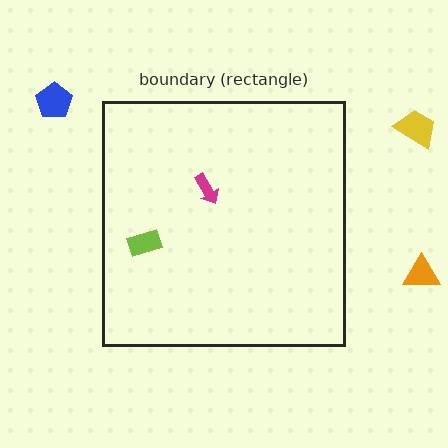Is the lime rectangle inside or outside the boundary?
Inside.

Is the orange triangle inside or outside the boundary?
Outside.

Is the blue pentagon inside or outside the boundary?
Outside.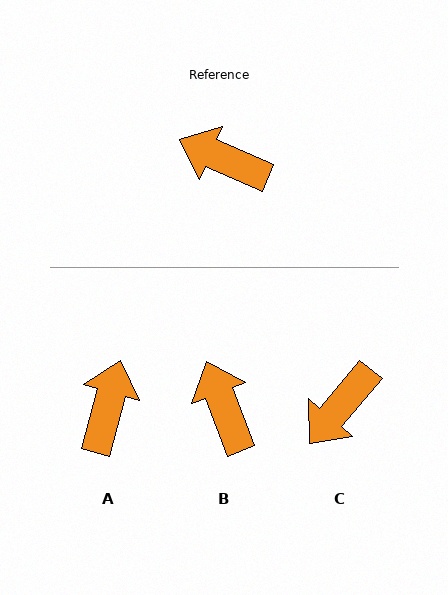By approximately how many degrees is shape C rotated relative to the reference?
Approximately 73 degrees counter-clockwise.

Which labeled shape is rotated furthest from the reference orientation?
A, about 82 degrees away.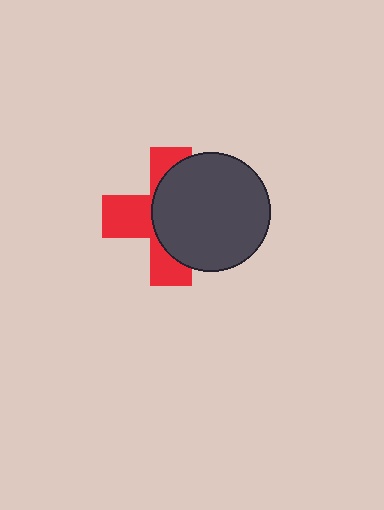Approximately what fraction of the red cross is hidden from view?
Roughly 55% of the red cross is hidden behind the dark gray circle.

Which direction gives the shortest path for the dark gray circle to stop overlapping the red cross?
Moving right gives the shortest separation.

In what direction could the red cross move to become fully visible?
The red cross could move left. That would shift it out from behind the dark gray circle entirely.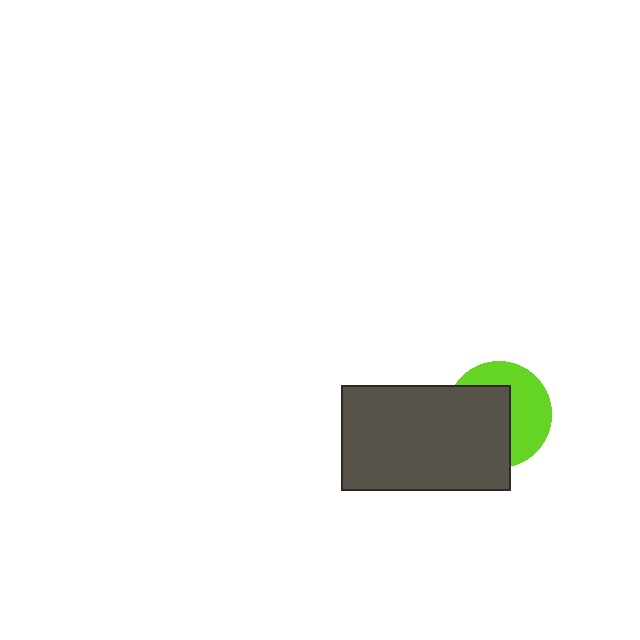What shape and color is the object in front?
The object in front is a dark gray rectangle.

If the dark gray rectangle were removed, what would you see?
You would see the complete lime circle.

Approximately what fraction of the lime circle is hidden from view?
Roughly 53% of the lime circle is hidden behind the dark gray rectangle.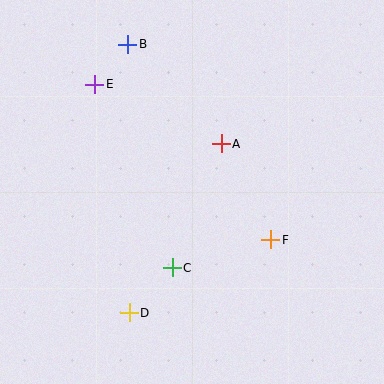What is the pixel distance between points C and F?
The distance between C and F is 102 pixels.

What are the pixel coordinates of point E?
Point E is at (95, 84).